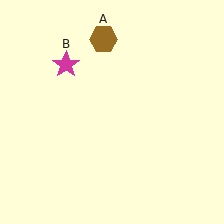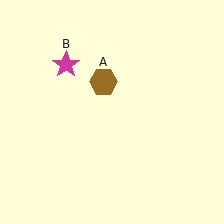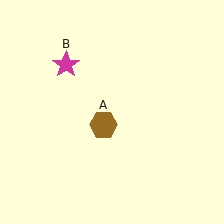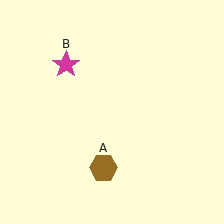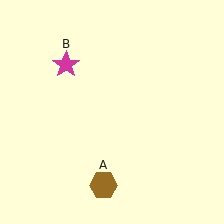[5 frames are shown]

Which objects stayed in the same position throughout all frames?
Magenta star (object B) remained stationary.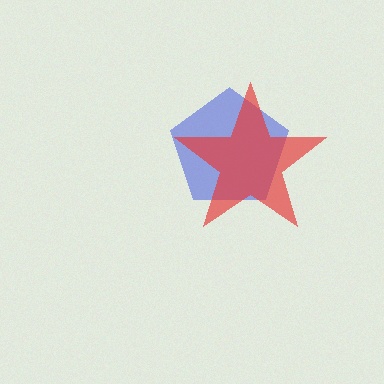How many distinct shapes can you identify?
There are 2 distinct shapes: a blue pentagon, a red star.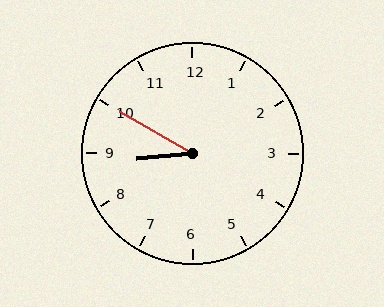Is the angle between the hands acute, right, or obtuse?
It is acute.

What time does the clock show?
8:50.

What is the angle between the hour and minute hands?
Approximately 35 degrees.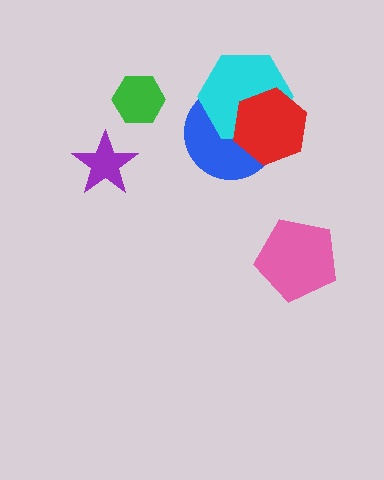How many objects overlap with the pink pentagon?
0 objects overlap with the pink pentagon.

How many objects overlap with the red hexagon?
2 objects overlap with the red hexagon.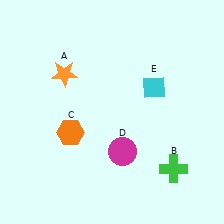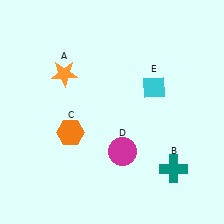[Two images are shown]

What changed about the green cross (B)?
In Image 1, B is green. In Image 2, it changed to teal.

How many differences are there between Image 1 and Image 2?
There is 1 difference between the two images.